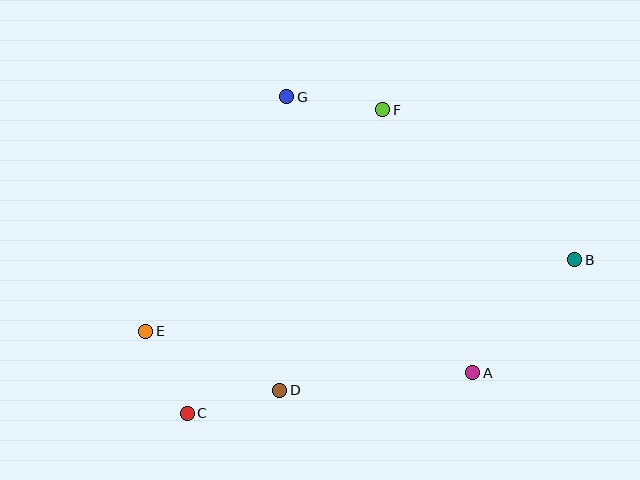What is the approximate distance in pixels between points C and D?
The distance between C and D is approximately 95 pixels.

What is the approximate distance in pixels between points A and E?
The distance between A and E is approximately 329 pixels.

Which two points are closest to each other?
Points C and E are closest to each other.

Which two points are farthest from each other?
Points B and E are farthest from each other.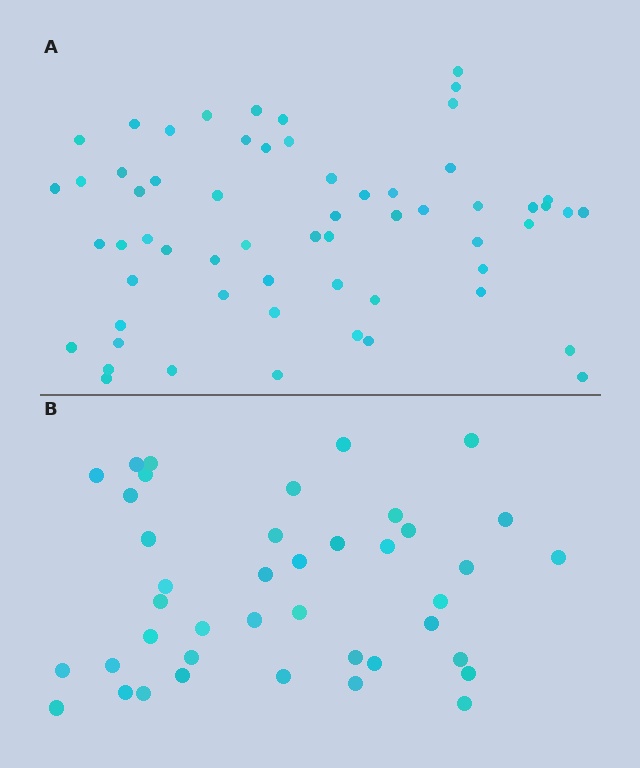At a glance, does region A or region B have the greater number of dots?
Region A (the top region) has more dots.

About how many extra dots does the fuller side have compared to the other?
Region A has approximately 20 more dots than region B.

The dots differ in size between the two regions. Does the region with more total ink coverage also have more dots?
No. Region B has more total ink coverage because its dots are larger, but region A actually contains more individual dots. Total area can be misleading — the number of items is what matters here.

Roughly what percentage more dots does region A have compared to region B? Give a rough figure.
About 45% more.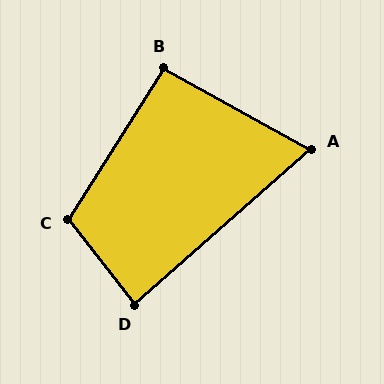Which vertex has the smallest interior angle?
A, at approximately 70 degrees.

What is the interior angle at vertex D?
Approximately 86 degrees (approximately right).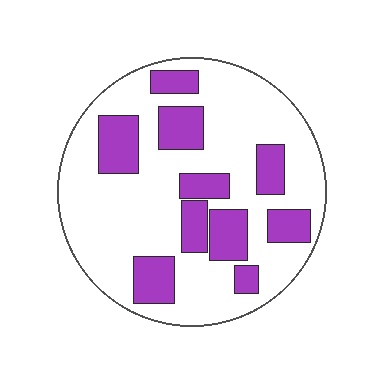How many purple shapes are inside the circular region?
10.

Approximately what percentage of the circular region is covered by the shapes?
Approximately 30%.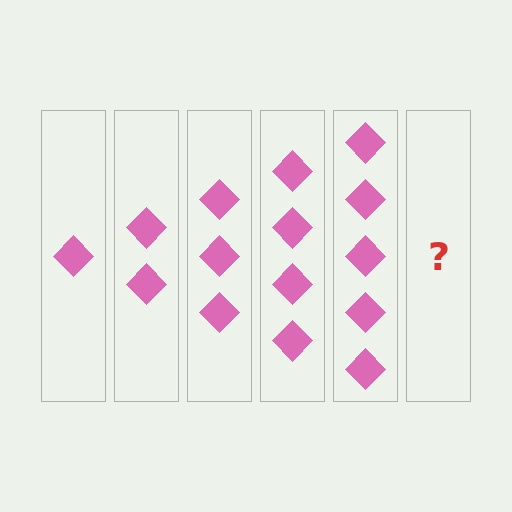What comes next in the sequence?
The next element should be 6 diamonds.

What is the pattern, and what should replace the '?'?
The pattern is that each step adds one more diamond. The '?' should be 6 diamonds.